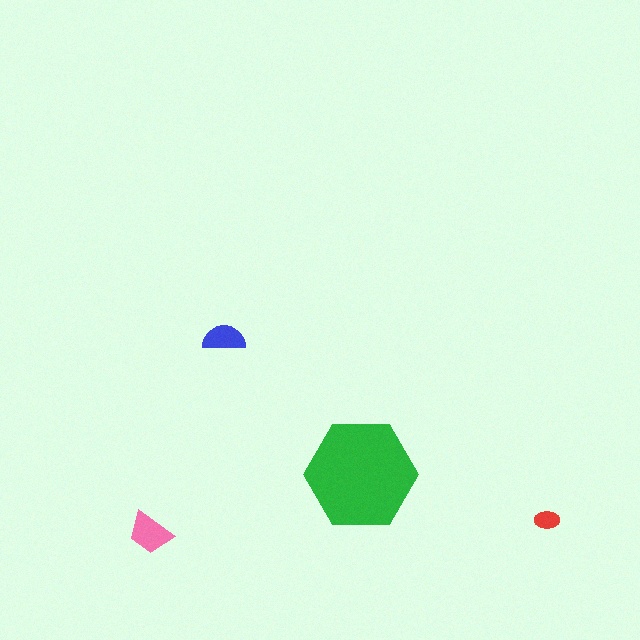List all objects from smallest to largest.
The red ellipse, the blue semicircle, the pink trapezoid, the green hexagon.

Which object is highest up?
The blue semicircle is topmost.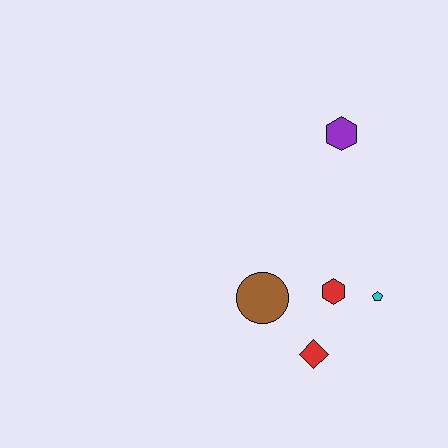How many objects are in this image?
There are 5 objects.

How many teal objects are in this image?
There are no teal objects.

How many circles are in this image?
There is 1 circle.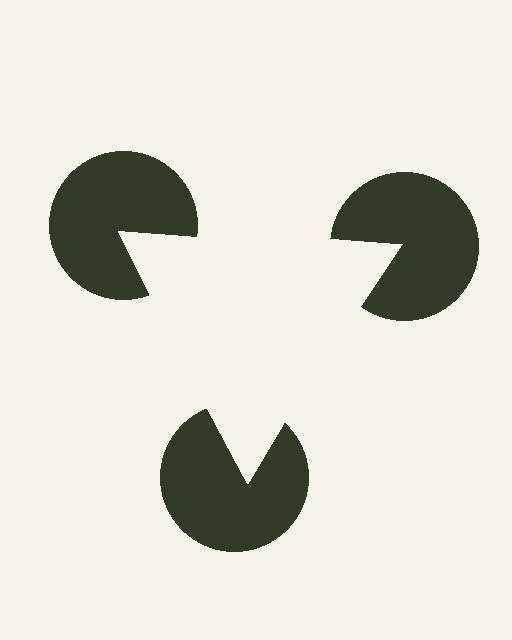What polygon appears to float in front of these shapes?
An illusory triangle — its edges are inferred from the aligned wedge cuts in the pac-man discs, not physically drawn.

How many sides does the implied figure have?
3 sides.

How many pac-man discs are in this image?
There are 3 — one at each vertex of the illusory triangle.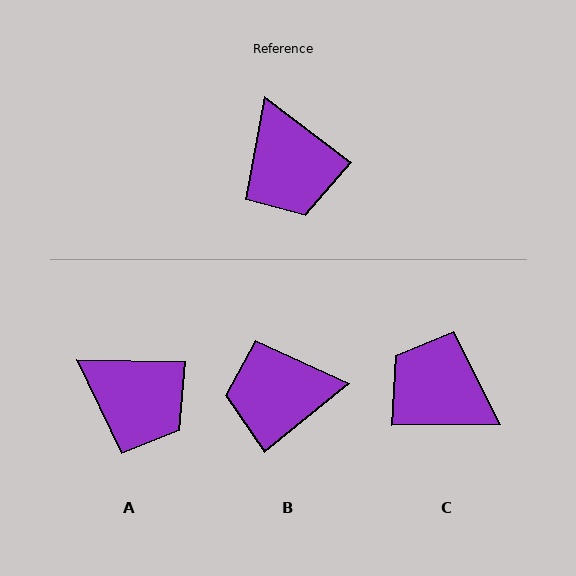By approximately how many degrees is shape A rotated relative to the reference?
Approximately 36 degrees counter-clockwise.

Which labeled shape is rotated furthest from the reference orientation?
C, about 142 degrees away.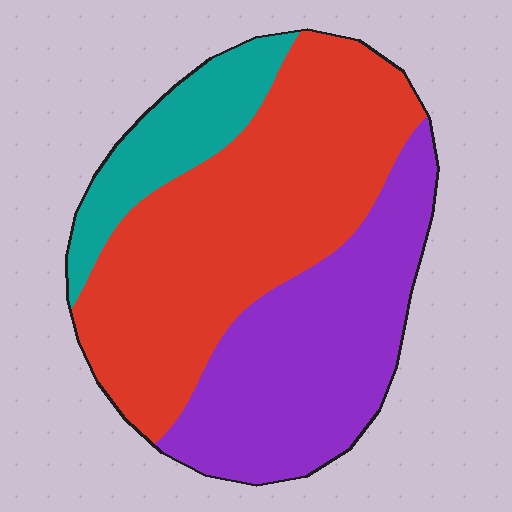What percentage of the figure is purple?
Purple covers around 35% of the figure.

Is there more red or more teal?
Red.